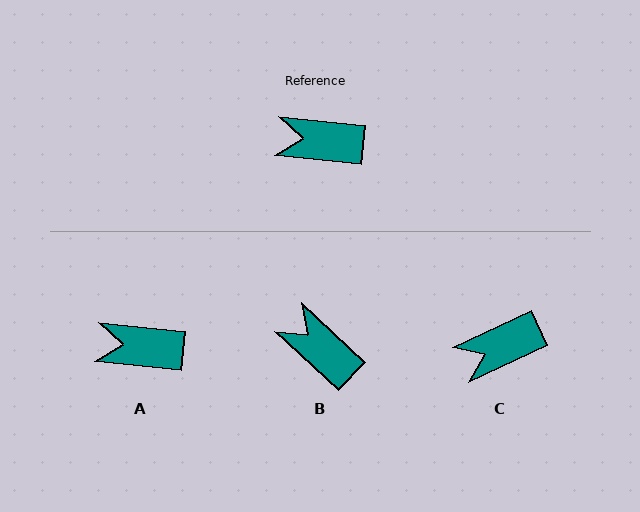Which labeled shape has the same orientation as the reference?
A.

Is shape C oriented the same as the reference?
No, it is off by about 31 degrees.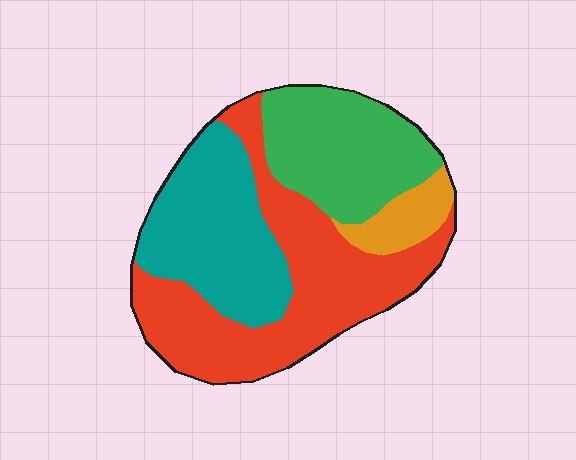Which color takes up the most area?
Red, at roughly 40%.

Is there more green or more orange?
Green.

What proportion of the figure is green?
Green covers about 25% of the figure.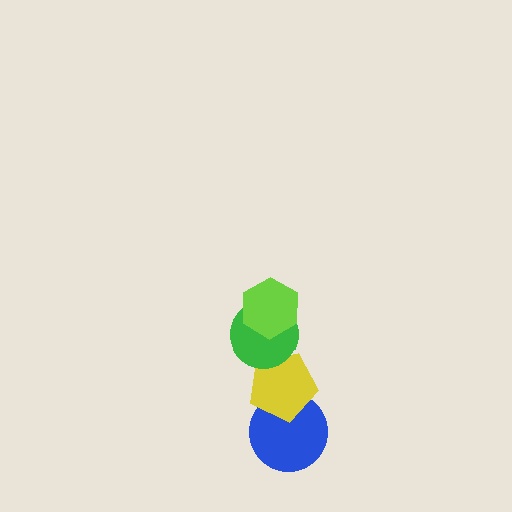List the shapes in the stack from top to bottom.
From top to bottom: the lime hexagon, the green circle, the yellow pentagon, the blue circle.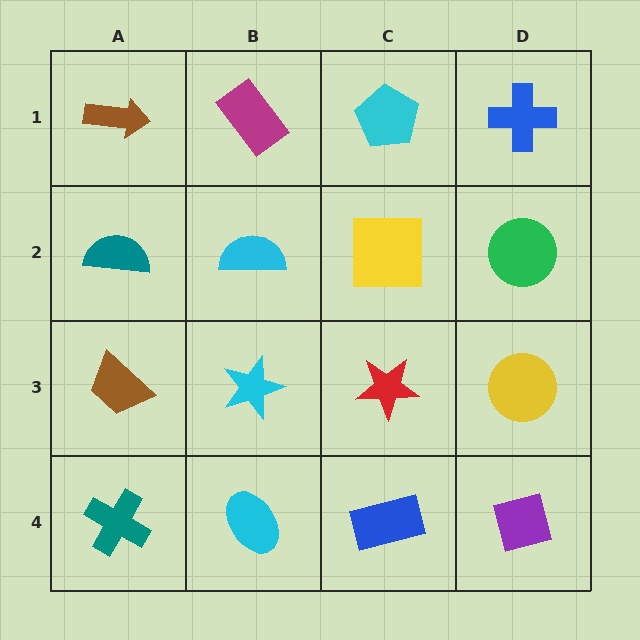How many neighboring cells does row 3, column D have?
3.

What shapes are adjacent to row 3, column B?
A cyan semicircle (row 2, column B), a cyan ellipse (row 4, column B), a brown trapezoid (row 3, column A), a red star (row 3, column C).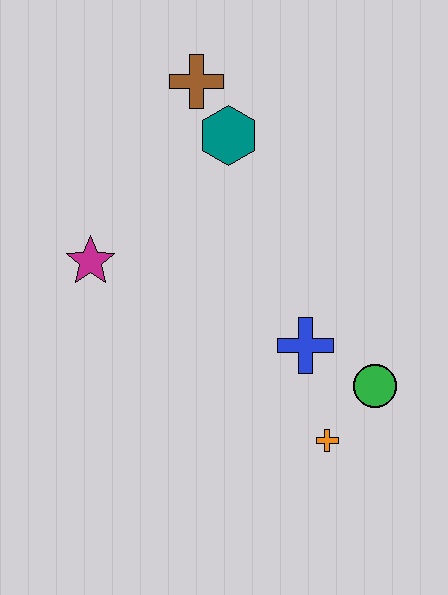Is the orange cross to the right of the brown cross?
Yes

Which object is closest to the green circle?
The orange cross is closest to the green circle.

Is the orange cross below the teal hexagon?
Yes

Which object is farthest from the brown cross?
The orange cross is farthest from the brown cross.